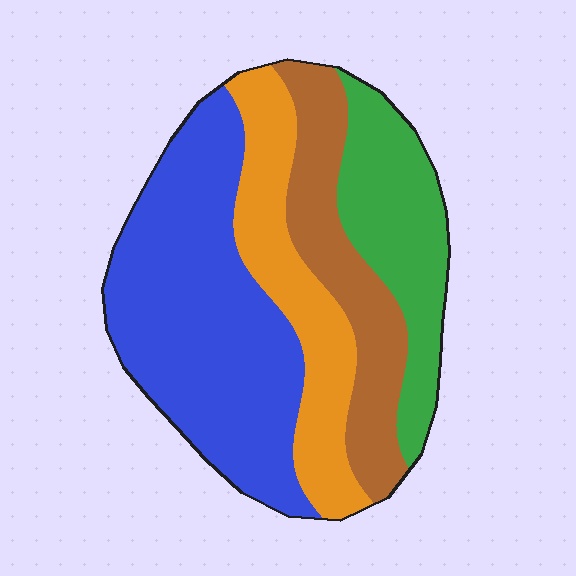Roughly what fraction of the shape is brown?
Brown takes up about one fifth (1/5) of the shape.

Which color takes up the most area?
Blue, at roughly 40%.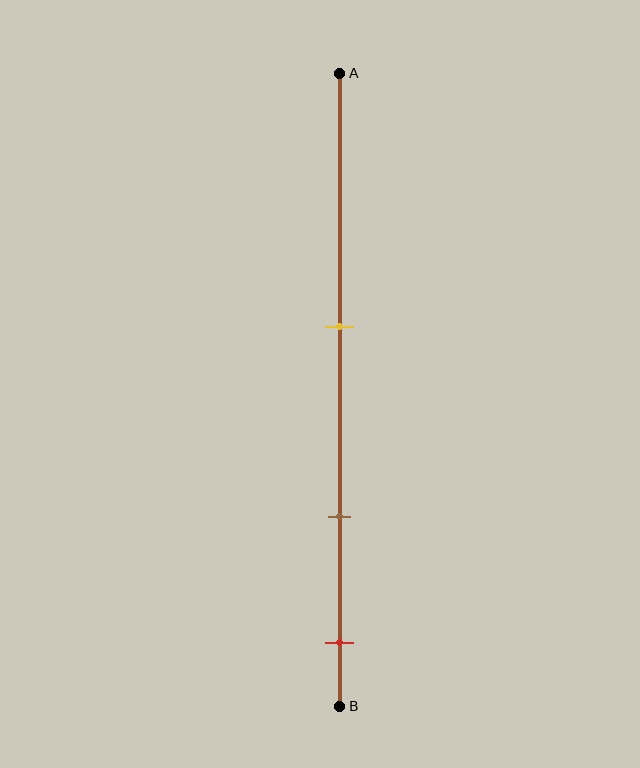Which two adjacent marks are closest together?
The brown and red marks are the closest adjacent pair.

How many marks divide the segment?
There are 3 marks dividing the segment.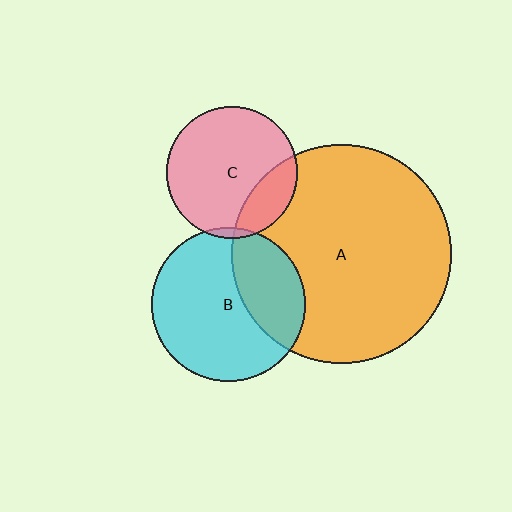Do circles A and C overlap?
Yes.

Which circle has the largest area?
Circle A (orange).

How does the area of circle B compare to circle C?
Approximately 1.4 times.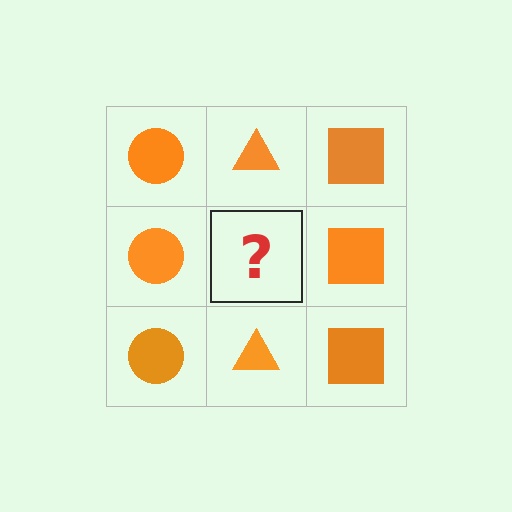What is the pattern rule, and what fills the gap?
The rule is that each column has a consistent shape. The gap should be filled with an orange triangle.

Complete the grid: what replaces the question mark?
The question mark should be replaced with an orange triangle.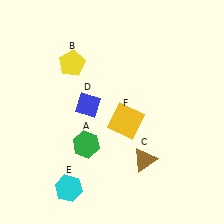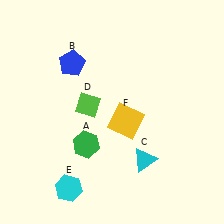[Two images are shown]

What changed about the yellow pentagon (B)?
In Image 1, B is yellow. In Image 2, it changed to blue.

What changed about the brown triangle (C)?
In Image 1, C is brown. In Image 2, it changed to cyan.